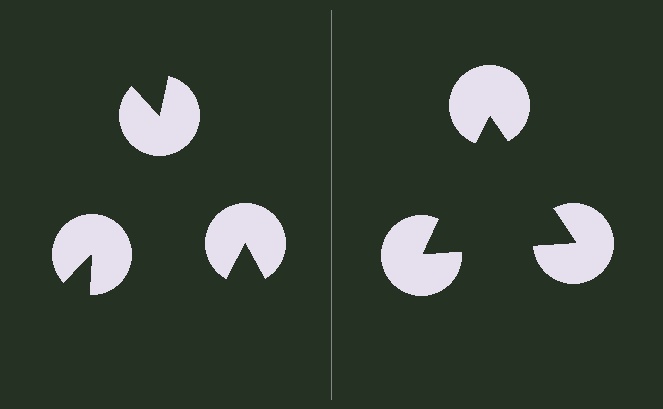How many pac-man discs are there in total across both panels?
6 — 3 on each side.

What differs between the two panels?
The pac-man discs are positioned identically on both sides; only the wedge orientations differ. On the right they align to a triangle; on the left they are misaligned.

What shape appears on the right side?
An illusory triangle.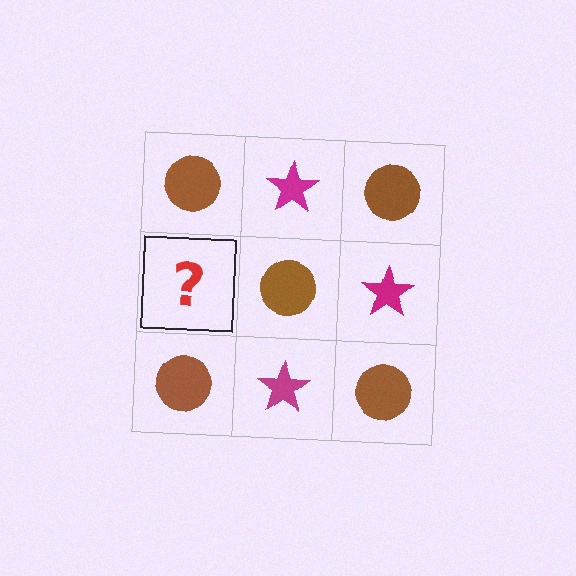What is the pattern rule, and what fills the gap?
The rule is that it alternates brown circle and magenta star in a checkerboard pattern. The gap should be filled with a magenta star.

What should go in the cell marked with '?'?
The missing cell should contain a magenta star.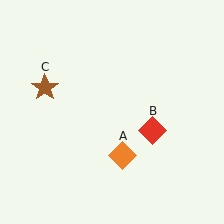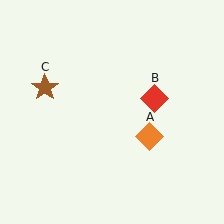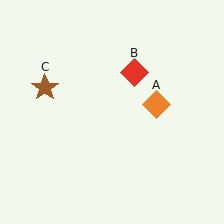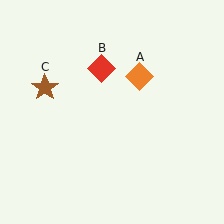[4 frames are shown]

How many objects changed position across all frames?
2 objects changed position: orange diamond (object A), red diamond (object B).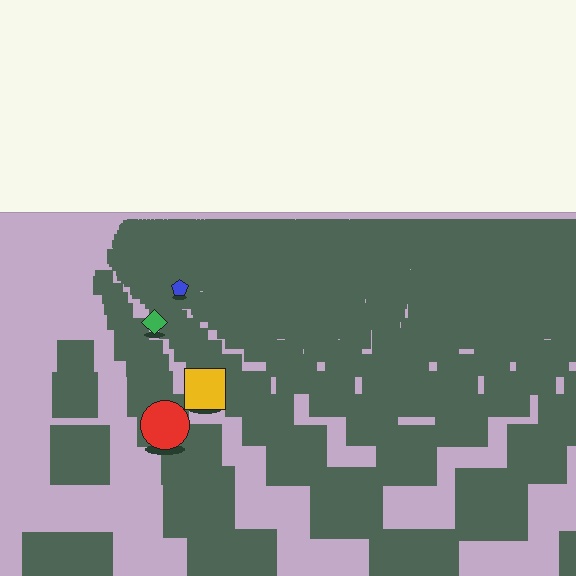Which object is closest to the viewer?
The red circle is closest. The texture marks near it are larger and more spread out.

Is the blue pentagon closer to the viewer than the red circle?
No. The red circle is closer — you can tell from the texture gradient: the ground texture is coarser near it.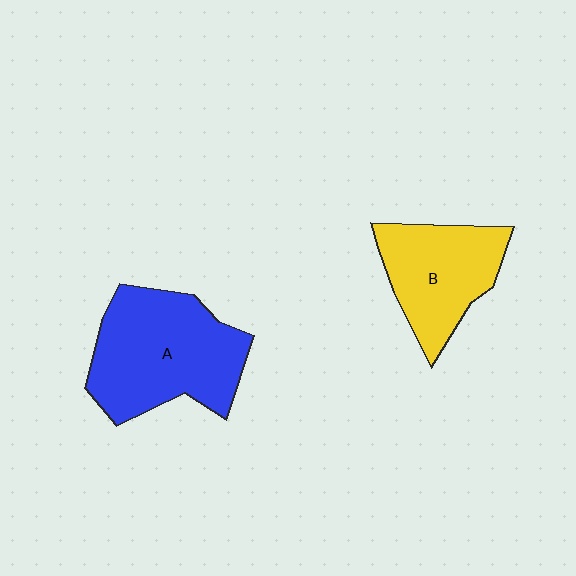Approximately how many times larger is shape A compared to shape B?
Approximately 1.4 times.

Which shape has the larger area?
Shape A (blue).